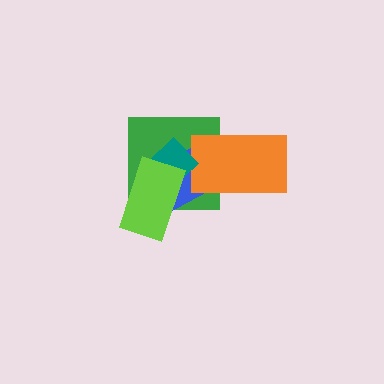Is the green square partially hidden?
Yes, it is partially covered by another shape.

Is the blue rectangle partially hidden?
Yes, it is partially covered by another shape.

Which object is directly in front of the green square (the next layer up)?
The blue rectangle is directly in front of the green square.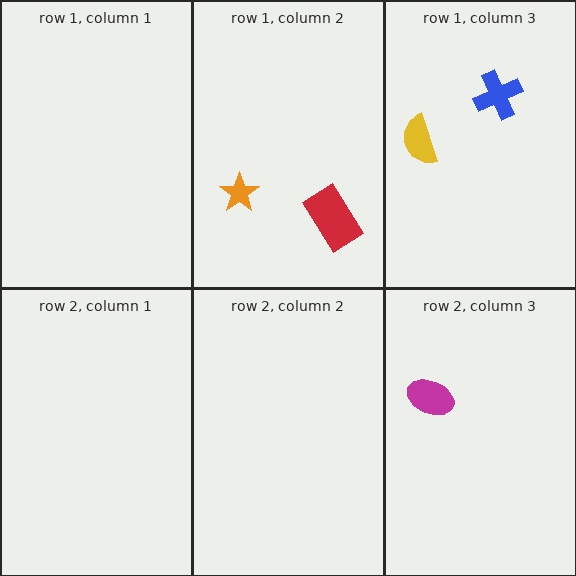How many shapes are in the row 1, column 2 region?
2.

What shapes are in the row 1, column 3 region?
The yellow semicircle, the blue cross.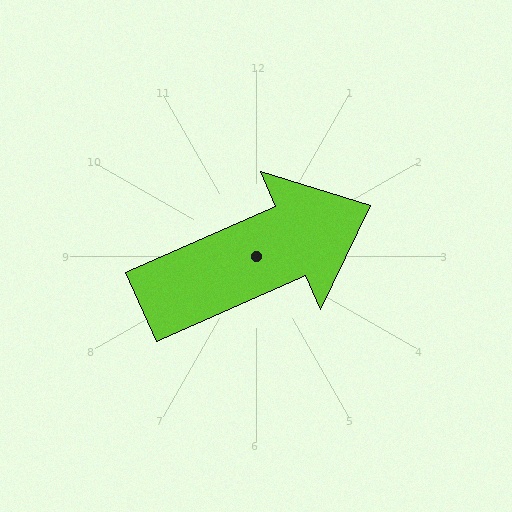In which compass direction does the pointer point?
Northeast.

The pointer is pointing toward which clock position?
Roughly 2 o'clock.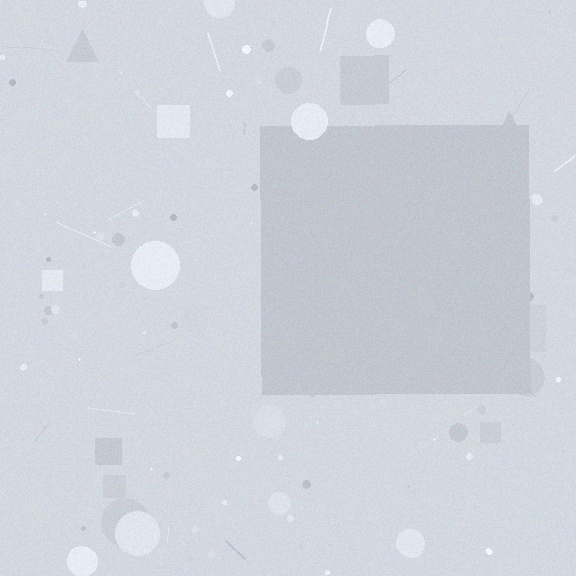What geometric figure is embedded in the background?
A square is embedded in the background.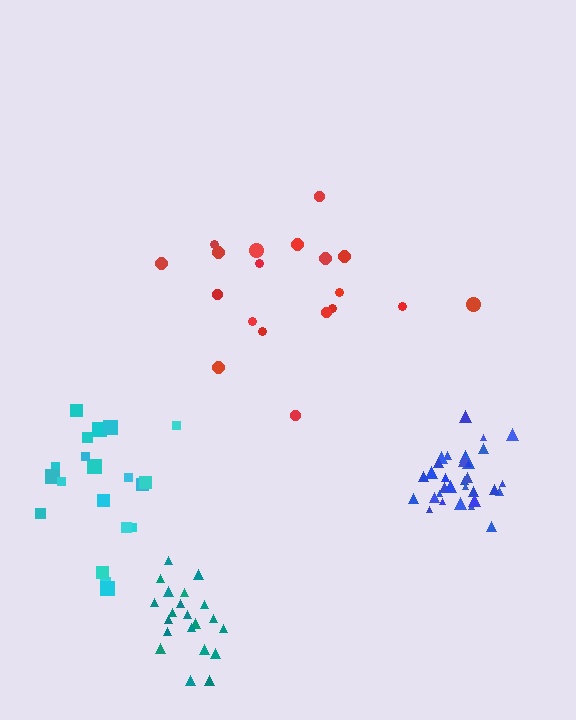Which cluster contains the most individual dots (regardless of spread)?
Blue (33).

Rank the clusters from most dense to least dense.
blue, teal, cyan, red.